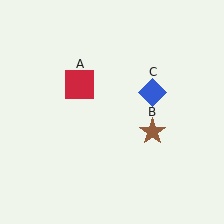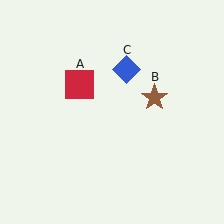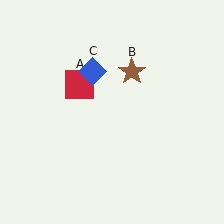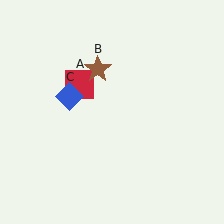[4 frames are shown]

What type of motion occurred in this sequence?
The brown star (object B), blue diamond (object C) rotated counterclockwise around the center of the scene.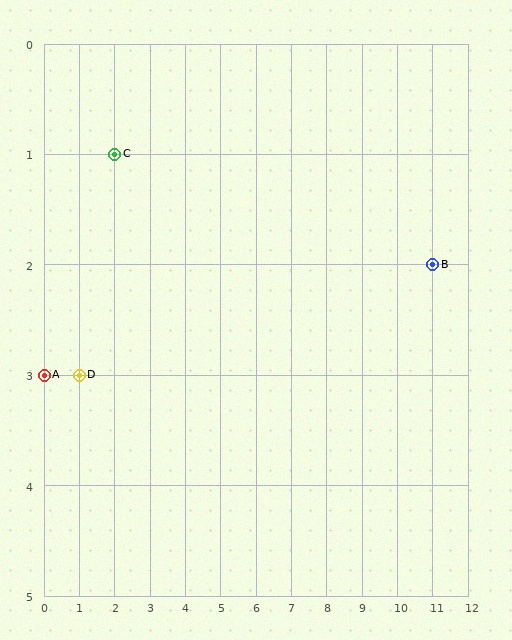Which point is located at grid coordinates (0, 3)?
Point A is at (0, 3).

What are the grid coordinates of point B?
Point B is at grid coordinates (11, 2).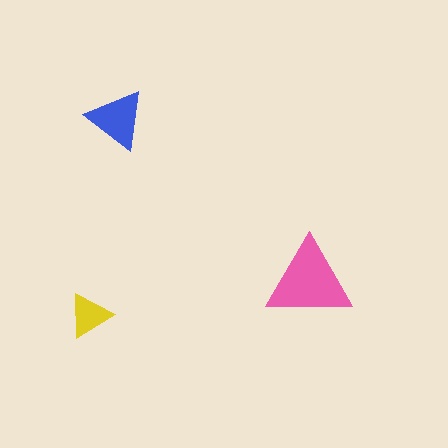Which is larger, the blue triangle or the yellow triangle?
The blue one.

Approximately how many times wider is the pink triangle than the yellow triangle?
About 2 times wider.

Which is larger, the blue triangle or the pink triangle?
The pink one.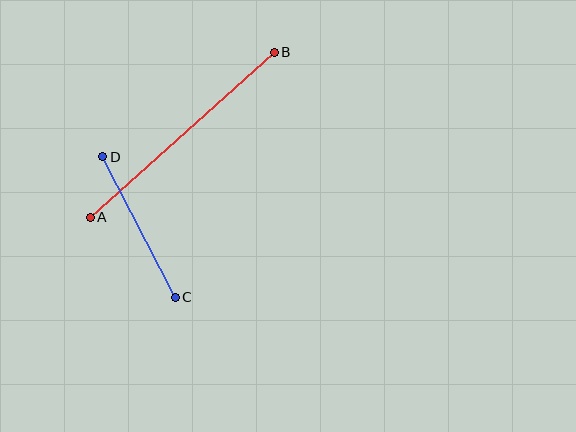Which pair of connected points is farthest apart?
Points A and B are farthest apart.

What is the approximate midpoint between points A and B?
The midpoint is at approximately (182, 135) pixels.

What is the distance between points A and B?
The distance is approximately 247 pixels.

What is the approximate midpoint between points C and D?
The midpoint is at approximately (139, 227) pixels.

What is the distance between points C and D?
The distance is approximately 158 pixels.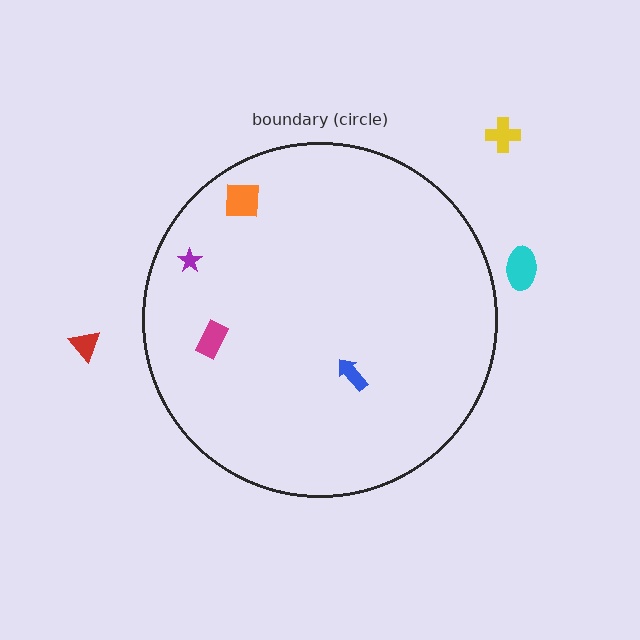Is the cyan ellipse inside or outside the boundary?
Outside.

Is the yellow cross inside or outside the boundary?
Outside.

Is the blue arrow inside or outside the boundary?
Inside.